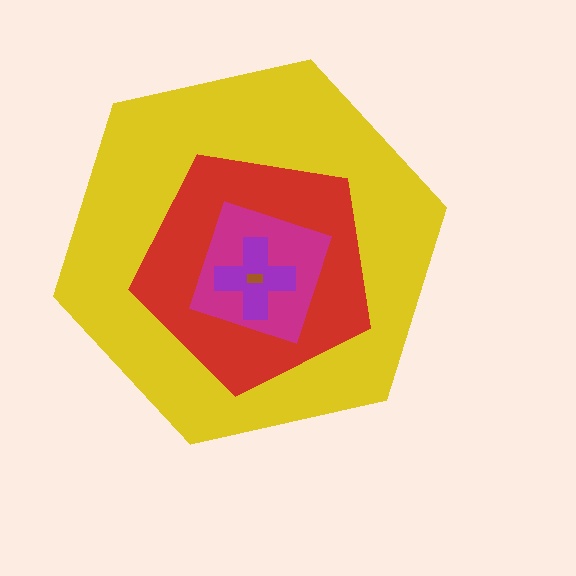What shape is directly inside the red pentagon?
The magenta diamond.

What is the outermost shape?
The yellow hexagon.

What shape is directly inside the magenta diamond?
The purple cross.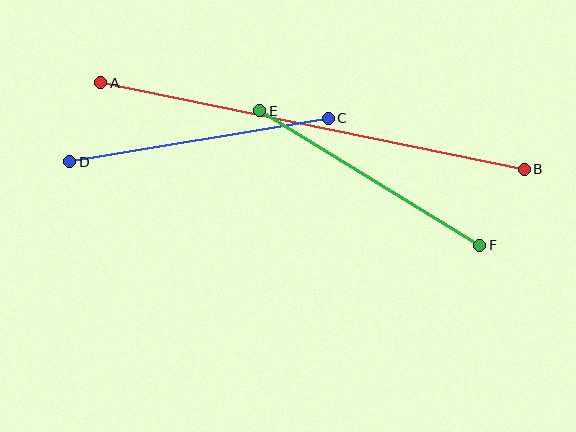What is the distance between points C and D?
The distance is approximately 262 pixels.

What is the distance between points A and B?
The distance is approximately 432 pixels.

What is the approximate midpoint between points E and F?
The midpoint is at approximately (370, 178) pixels.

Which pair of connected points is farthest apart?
Points A and B are farthest apart.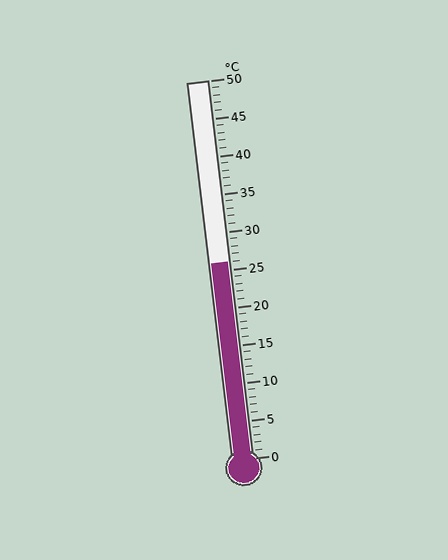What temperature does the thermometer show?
The thermometer shows approximately 26°C.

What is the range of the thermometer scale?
The thermometer scale ranges from 0°C to 50°C.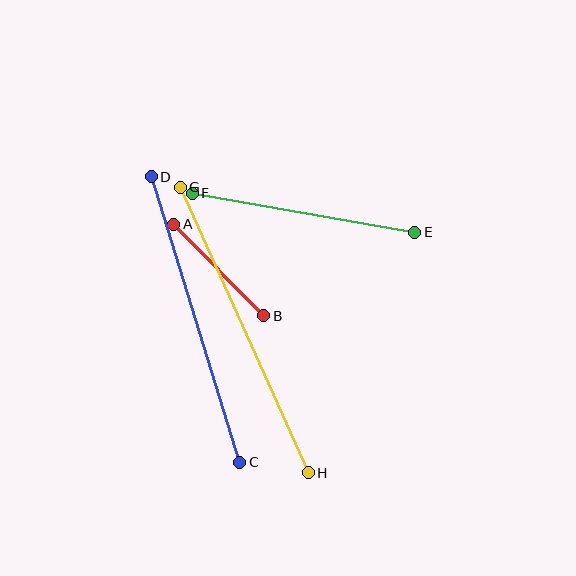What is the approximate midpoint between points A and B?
The midpoint is at approximately (219, 270) pixels.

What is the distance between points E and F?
The distance is approximately 226 pixels.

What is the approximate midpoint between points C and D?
The midpoint is at approximately (195, 319) pixels.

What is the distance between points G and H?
The distance is approximately 313 pixels.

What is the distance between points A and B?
The distance is approximately 128 pixels.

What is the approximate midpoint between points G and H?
The midpoint is at approximately (244, 330) pixels.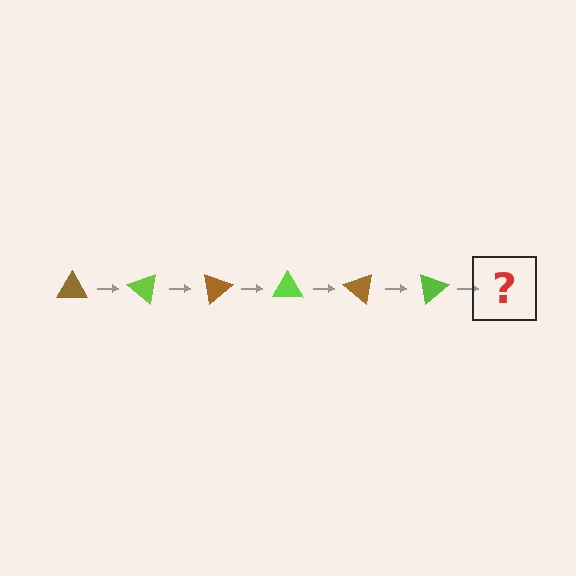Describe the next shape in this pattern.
It should be a brown triangle, rotated 240 degrees from the start.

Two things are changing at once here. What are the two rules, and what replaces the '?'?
The two rules are that it rotates 40 degrees each step and the color cycles through brown and lime. The '?' should be a brown triangle, rotated 240 degrees from the start.